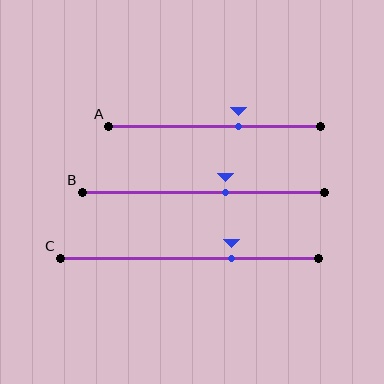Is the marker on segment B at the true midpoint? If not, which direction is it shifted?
No, the marker on segment B is shifted to the right by about 9% of the segment length.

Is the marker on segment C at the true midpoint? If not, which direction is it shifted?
No, the marker on segment C is shifted to the right by about 16% of the segment length.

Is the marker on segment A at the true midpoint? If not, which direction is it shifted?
No, the marker on segment A is shifted to the right by about 11% of the segment length.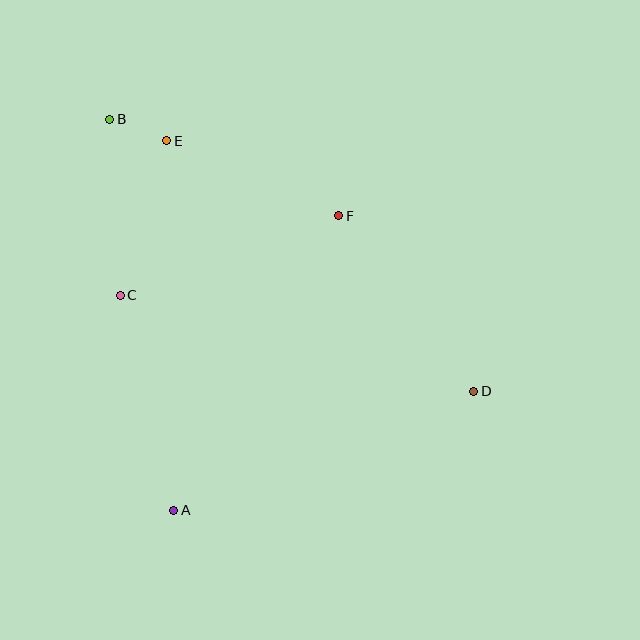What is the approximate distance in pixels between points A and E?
The distance between A and E is approximately 370 pixels.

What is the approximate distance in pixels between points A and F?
The distance between A and F is approximately 338 pixels.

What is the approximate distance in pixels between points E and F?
The distance between E and F is approximately 188 pixels.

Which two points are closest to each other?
Points B and E are closest to each other.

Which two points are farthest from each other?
Points B and D are farthest from each other.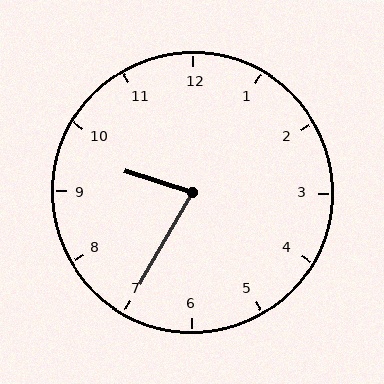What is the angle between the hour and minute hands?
Approximately 78 degrees.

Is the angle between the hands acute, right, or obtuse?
It is acute.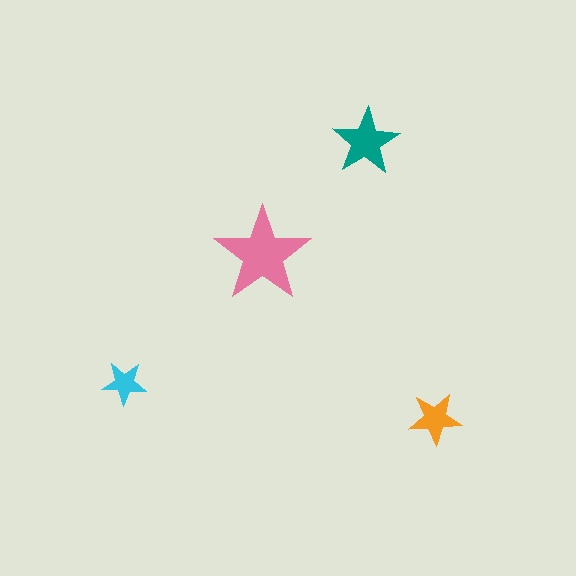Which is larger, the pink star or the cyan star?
The pink one.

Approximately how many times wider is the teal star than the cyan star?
About 1.5 times wider.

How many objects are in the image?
There are 4 objects in the image.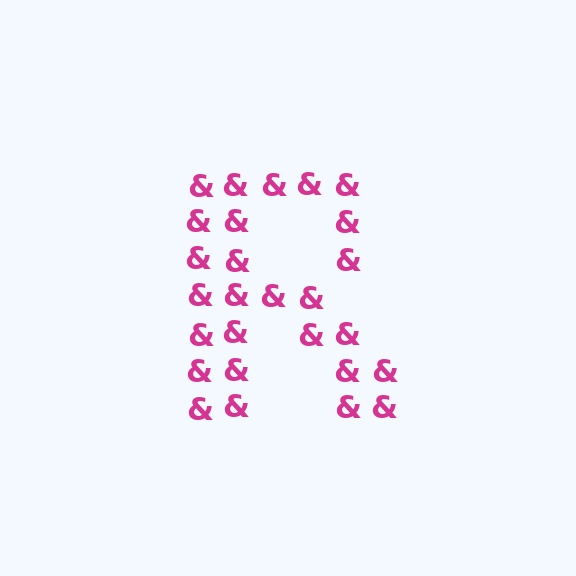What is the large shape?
The large shape is the letter R.